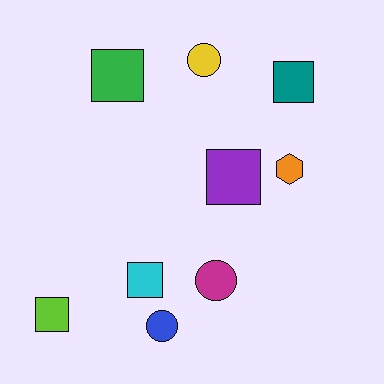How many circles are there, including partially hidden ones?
There are 3 circles.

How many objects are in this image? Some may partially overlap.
There are 9 objects.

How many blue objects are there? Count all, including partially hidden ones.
There is 1 blue object.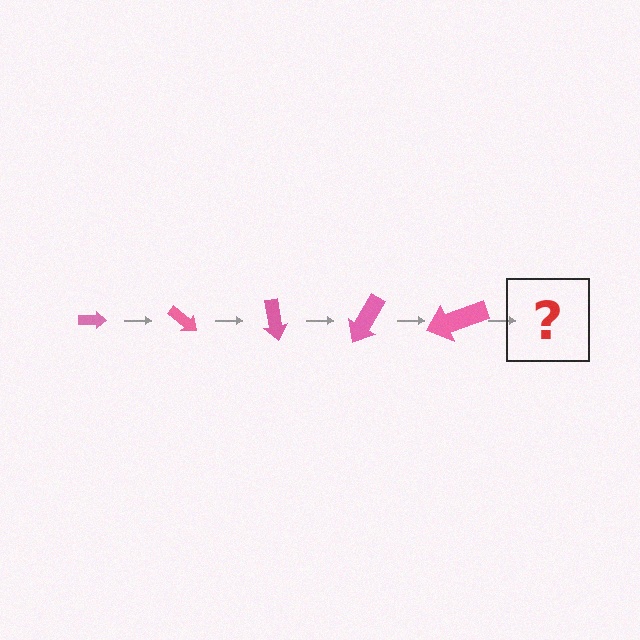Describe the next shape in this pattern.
It should be an arrow, larger than the previous one and rotated 200 degrees from the start.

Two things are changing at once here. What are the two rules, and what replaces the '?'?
The two rules are that the arrow grows larger each step and it rotates 40 degrees each step. The '?' should be an arrow, larger than the previous one and rotated 200 degrees from the start.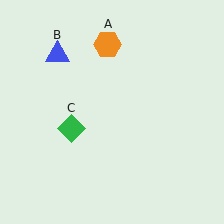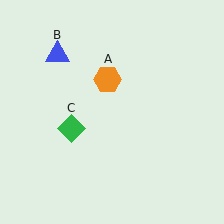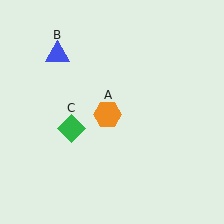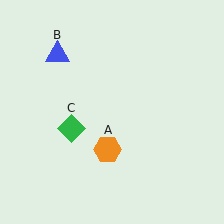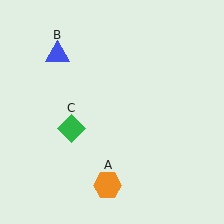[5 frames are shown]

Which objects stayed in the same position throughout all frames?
Blue triangle (object B) and green diamond (object C) remained stationary.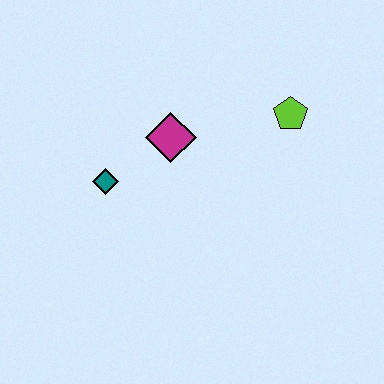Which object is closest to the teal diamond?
The magenta diamond is closest to the teal diamond.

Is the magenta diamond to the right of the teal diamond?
Yes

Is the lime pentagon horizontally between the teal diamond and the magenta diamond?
No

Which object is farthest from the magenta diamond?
The lime pentagon is farthest from the magenta diamond.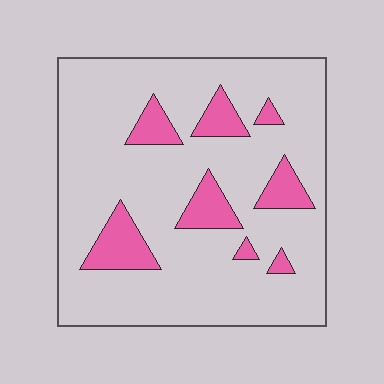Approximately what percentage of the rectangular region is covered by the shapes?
Approximately 15%.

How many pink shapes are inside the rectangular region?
8.